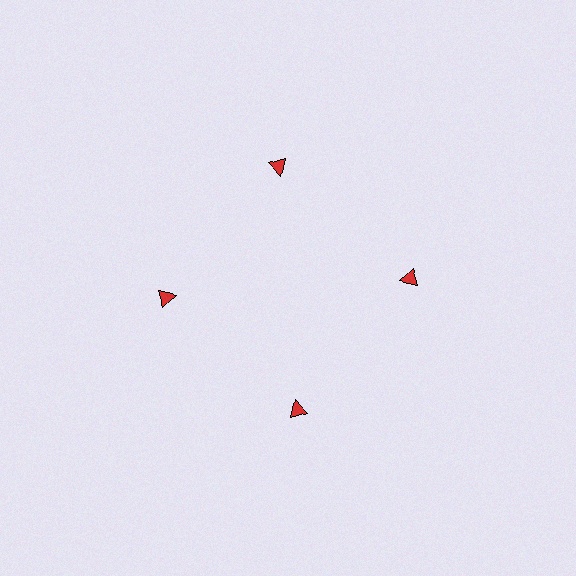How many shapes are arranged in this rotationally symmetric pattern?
There are 4 shapes, arranged in 4 groups of 1.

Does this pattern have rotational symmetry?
Yes, this pattern has 4-fold rotational symmetry. It looks the same after rotating 90 degrees around the center.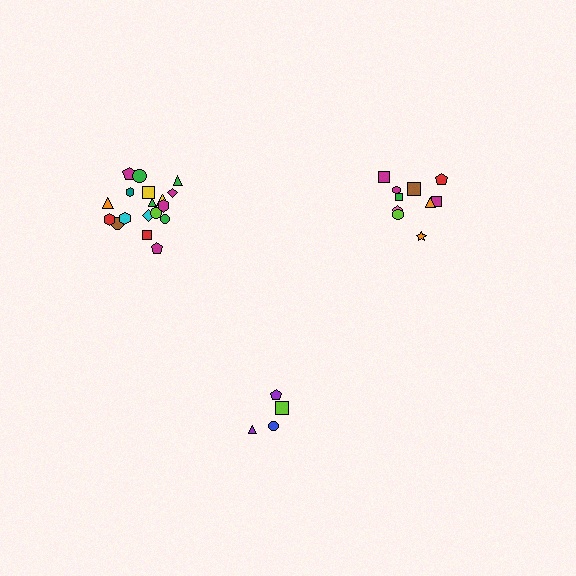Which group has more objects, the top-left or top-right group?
The top-left group.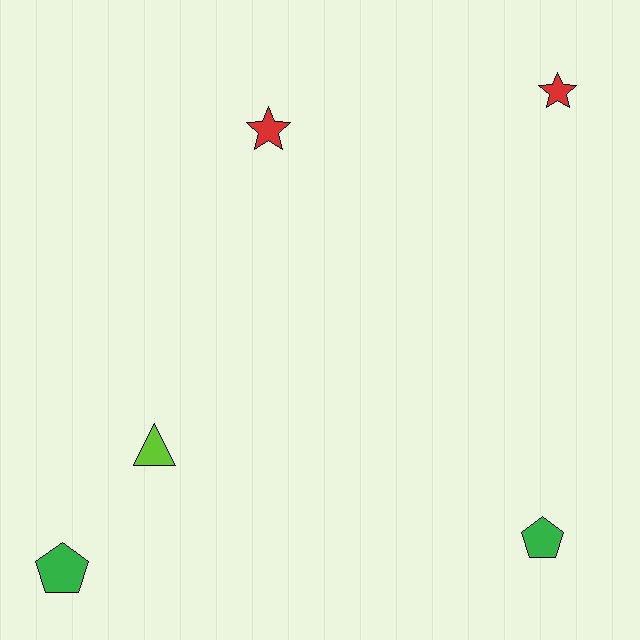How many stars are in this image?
There are 2 stars.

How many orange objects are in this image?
There are no orange objects.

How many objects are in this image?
There are 5 objects.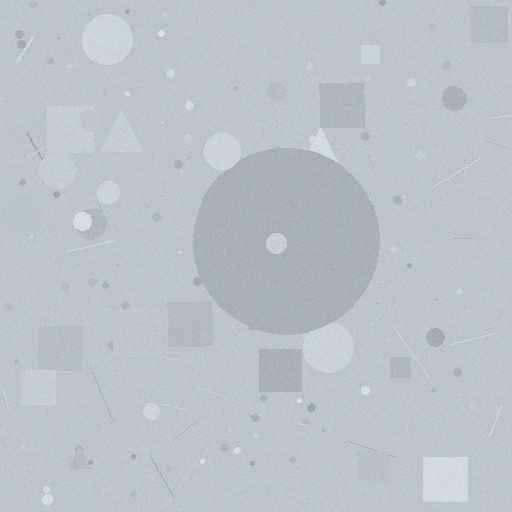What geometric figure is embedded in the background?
A circle is embedded in the background.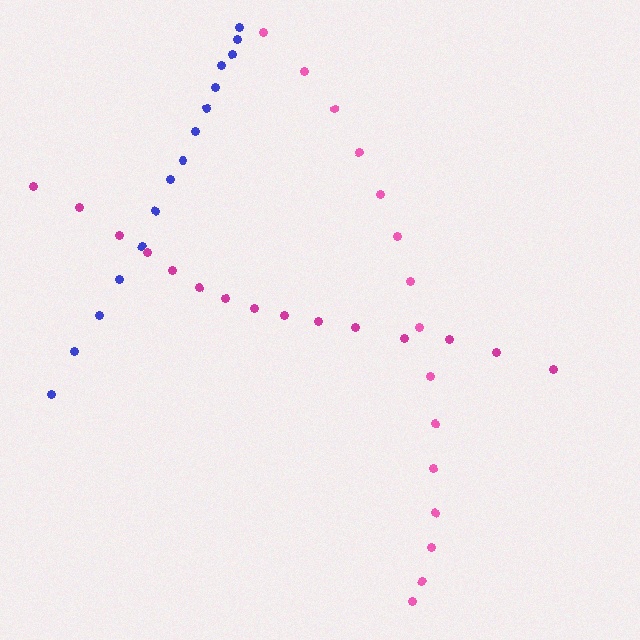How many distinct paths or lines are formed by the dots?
There are 3 distinct paths.